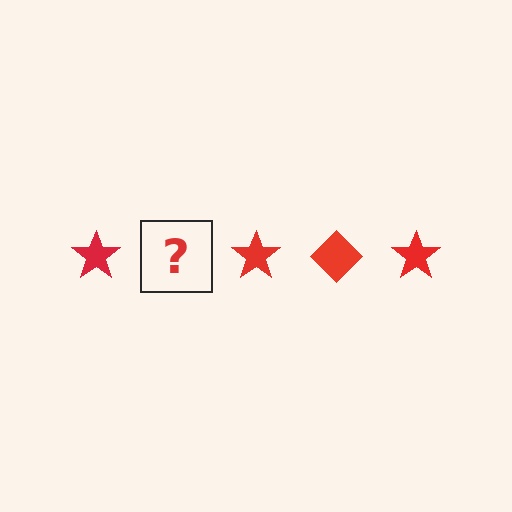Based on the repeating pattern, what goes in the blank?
The blank should be a red diamond.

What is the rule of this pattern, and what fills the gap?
The rule is that the pattern cycles through star, diamond shapes in red. The gap should be filled with a red diamond.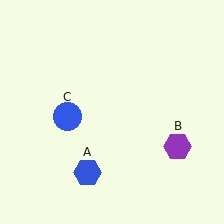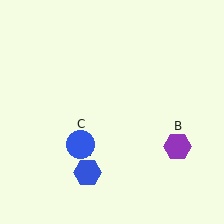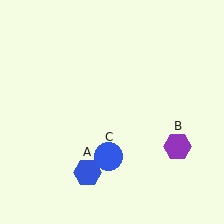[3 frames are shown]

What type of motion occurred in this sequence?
The blue circle (object C) rotated counterclockwise around the center of the scene.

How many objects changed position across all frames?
1 object changed position: blue circle (object C).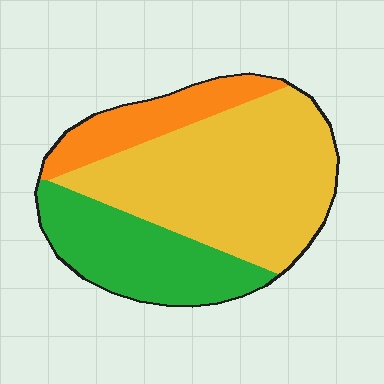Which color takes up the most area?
Yellow, at roughly 55%.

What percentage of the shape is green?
Green covers 29% of the shape.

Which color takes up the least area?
Orange, at roughly 15%.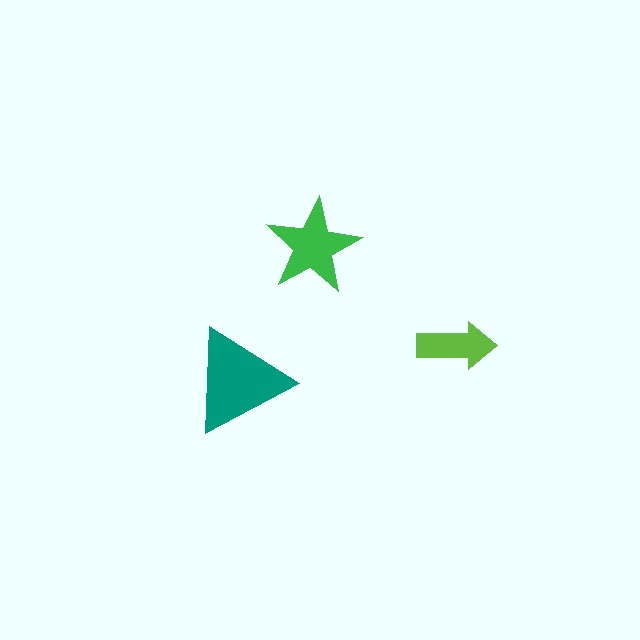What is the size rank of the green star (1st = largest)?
2nd.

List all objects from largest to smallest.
The teal triangle, the green star, the lime arrow.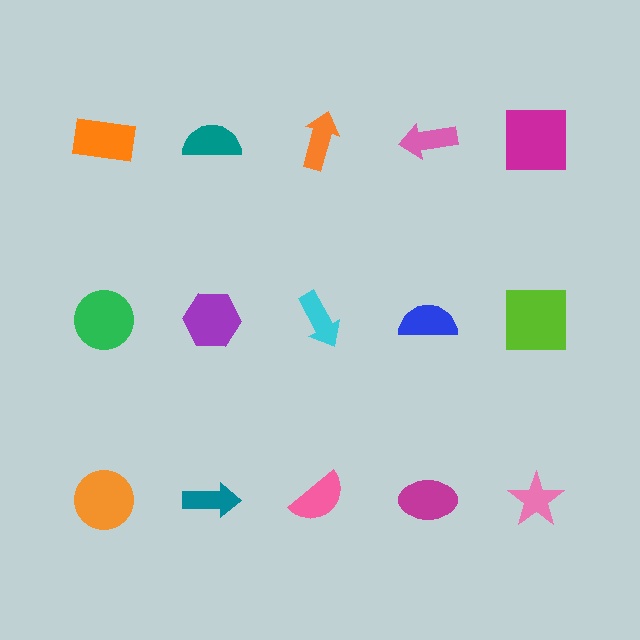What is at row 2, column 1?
A green circle.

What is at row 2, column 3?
A cyan arrow.